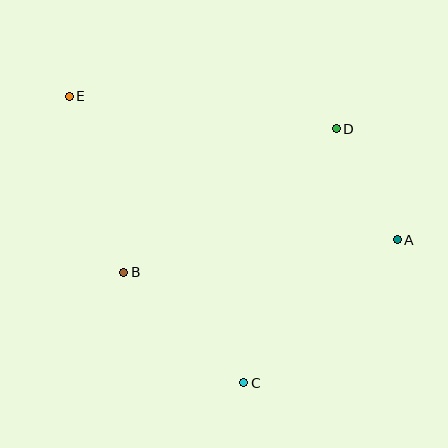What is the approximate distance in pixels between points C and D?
The distance between C and D is approximately 270 pixels.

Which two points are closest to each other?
Points A and D are closest to each other.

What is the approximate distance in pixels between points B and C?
The distance between B and C is approximately 163 pixels.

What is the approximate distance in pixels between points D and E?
The distance between D and E is approximately 269 pixels.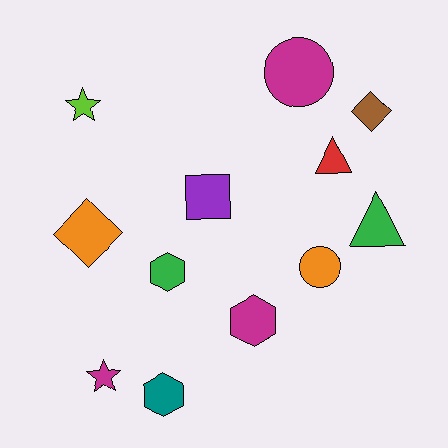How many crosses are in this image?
There are no crosses.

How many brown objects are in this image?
There is 1 brown object.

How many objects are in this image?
There are 12 objects.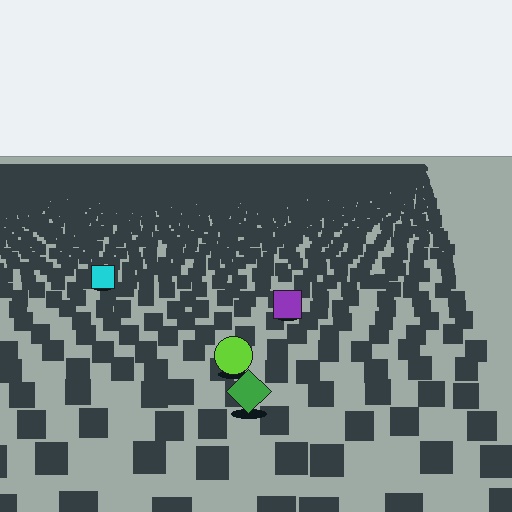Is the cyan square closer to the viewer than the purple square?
No. The purple square is closer — you can tell from the texture gradient: the ground texture is coarser near it.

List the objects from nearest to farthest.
From nearest to farthest: the green diamond, the lime circle, the purple square, the cyan square.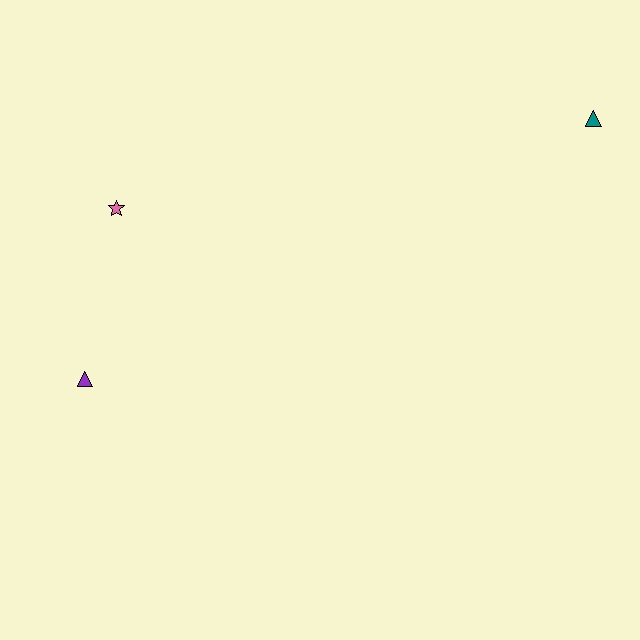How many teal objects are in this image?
There is 1 teal object.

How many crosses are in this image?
There are no crosses.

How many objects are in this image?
There are 3 objects.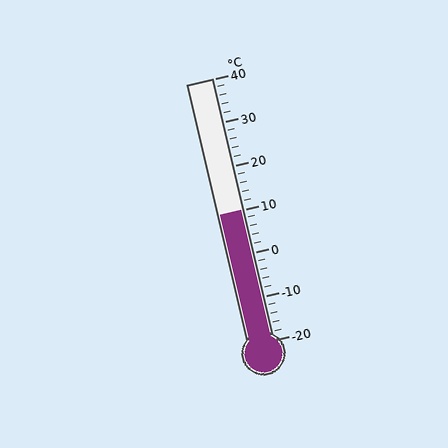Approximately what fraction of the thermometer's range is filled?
The thermometer is filled to approximately 50% of its range.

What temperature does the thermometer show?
The thermometer shows approximately 10°C.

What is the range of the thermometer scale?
The thermometer scale ranges from -20°C to 40°C.